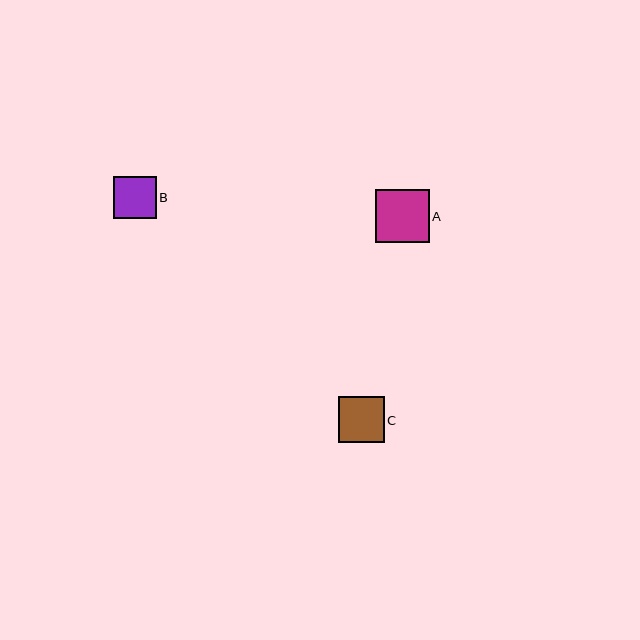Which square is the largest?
Square A is the largest with a size of approximately 53 pixels.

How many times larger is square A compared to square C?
Square A is approximately 1.2 times the size of square C.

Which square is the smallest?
Square B is the smallest with a size of approximately 42 pixels.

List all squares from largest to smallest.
From largest to smallest: A, C, B.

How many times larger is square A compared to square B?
Square A is approximately 1.3 times the size of square B.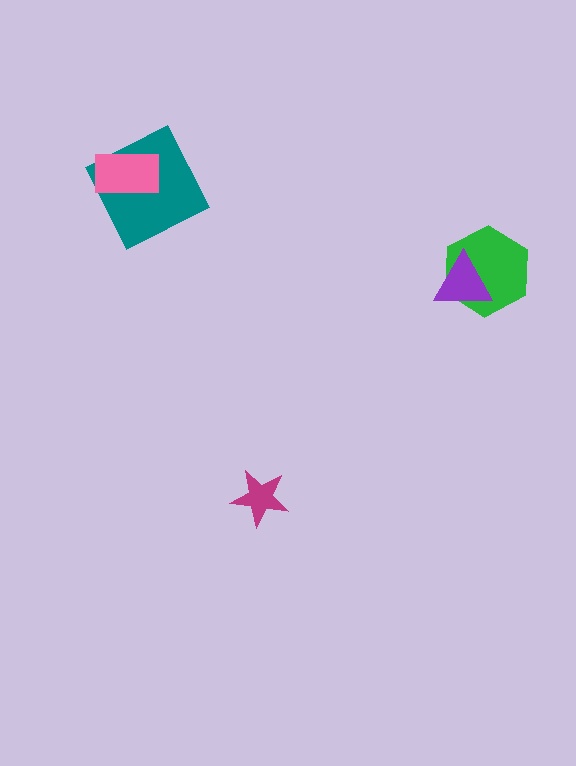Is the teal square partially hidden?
Yes, it is partially covered by another shape.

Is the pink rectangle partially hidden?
No, no other shape covers it.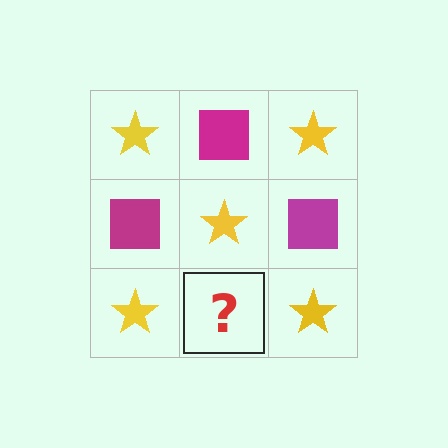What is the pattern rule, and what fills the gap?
The rule is that it alternates yellow star and magenta square in a checkerboard pattern. The gap should be filled with a magenta square.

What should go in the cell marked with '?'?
The missing cell should contain a magenta square.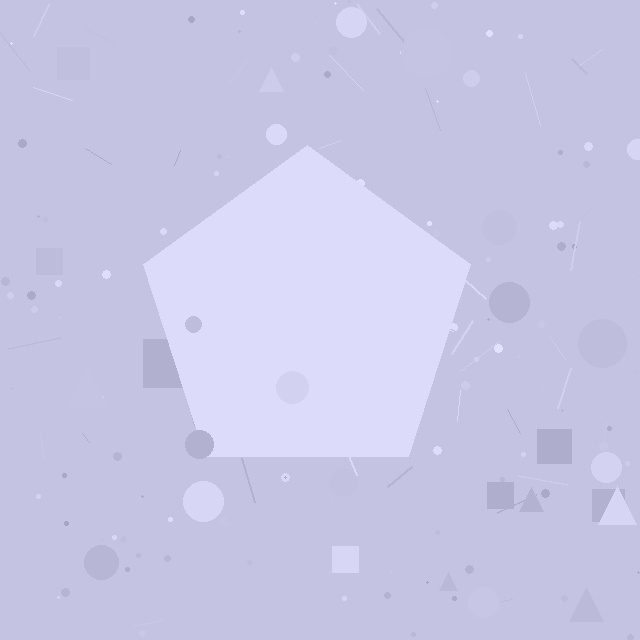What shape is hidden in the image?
A pentagon is hidden in the image.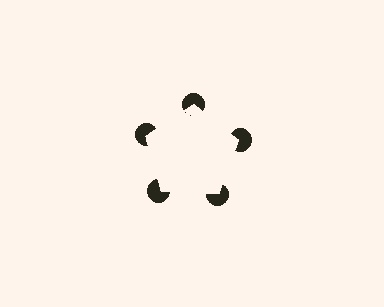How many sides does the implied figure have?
5 sides.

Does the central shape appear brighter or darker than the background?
It typically appears slightly brighter than the background, even though no actual brightness change is drawn.